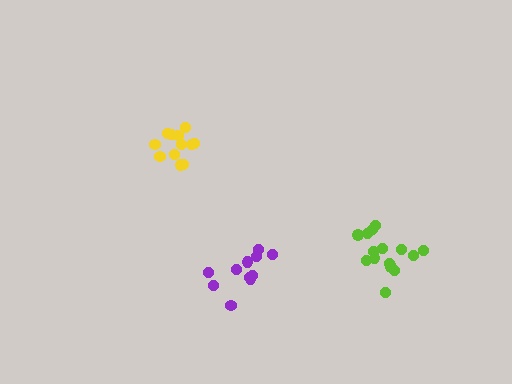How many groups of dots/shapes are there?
There are 3 groups.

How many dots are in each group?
Group 1: 12 dots, Group 2: 11 dots, Group 3: 15 dots (38 total).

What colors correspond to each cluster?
The clusters are colored: yellow, purple, lime.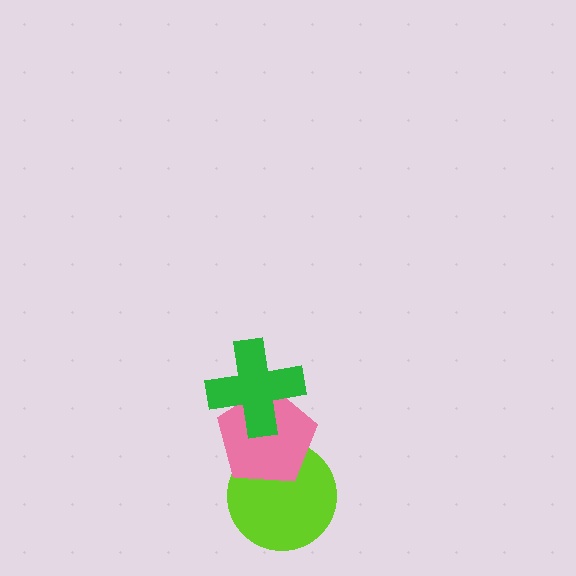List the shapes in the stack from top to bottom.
From top to bottom: the green cross, the pink pentagon, the lime circle.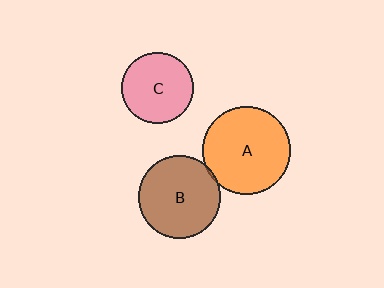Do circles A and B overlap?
Yes.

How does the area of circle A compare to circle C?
Approximately 1.5 times.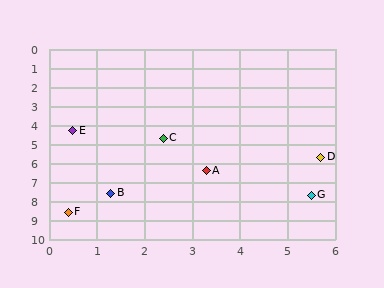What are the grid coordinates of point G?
Point G is at approximately (5.5, 7.7).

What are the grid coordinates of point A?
Point A is at approximately (3.3, 6.4).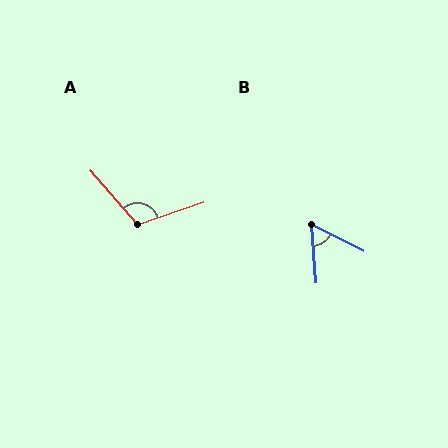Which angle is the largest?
A, at approximately 113 degrees.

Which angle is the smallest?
B, at approximately 59 degrees.